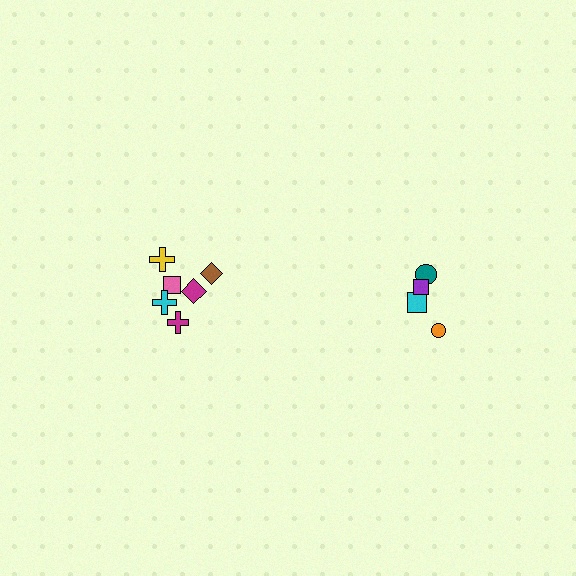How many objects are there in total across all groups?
There are 10 objects.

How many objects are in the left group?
There are 6 objects.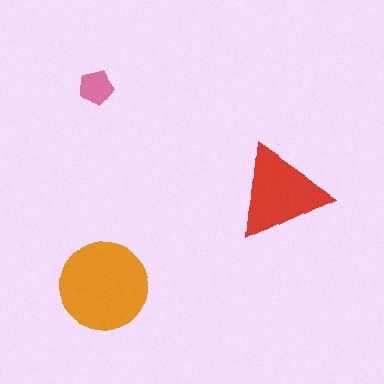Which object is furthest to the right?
The red triangle is rightmost.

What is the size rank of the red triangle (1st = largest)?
2nd.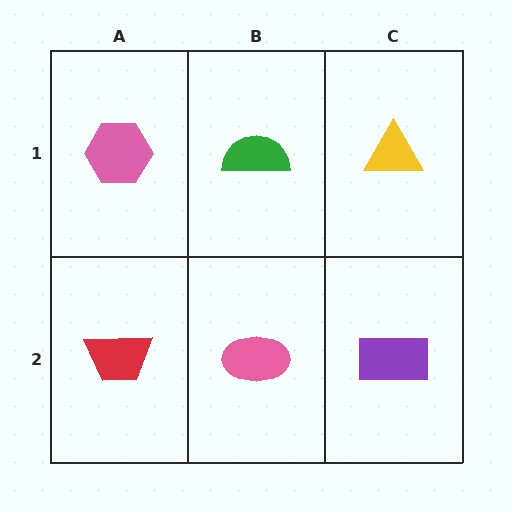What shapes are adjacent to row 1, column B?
A pink ellipse (row 2, column B), a pink hexagon (row 1, column A), a yellow triangle (row 1, column C).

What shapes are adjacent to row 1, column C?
A purple rectangle (row 2, column C), a green semicircle (row 1, column B).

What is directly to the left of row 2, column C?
A pink ellipse.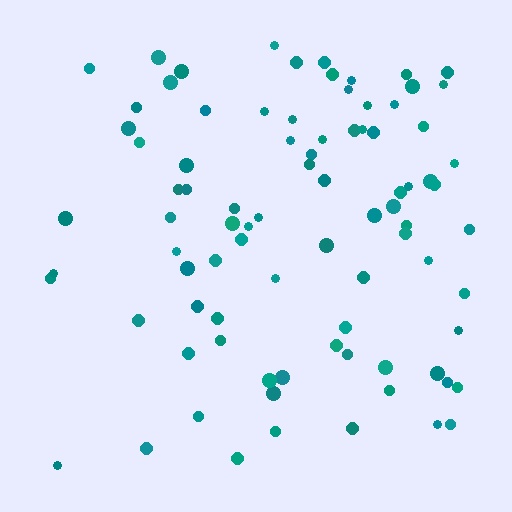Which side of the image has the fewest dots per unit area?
The left.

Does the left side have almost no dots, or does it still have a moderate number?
Still a moderate number, just noticeably fewer than the right.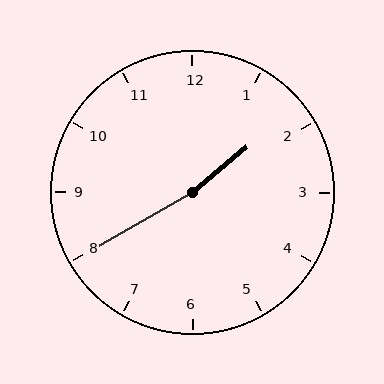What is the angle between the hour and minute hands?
Approximately 170 degrees.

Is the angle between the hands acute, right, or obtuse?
It is obtuse.